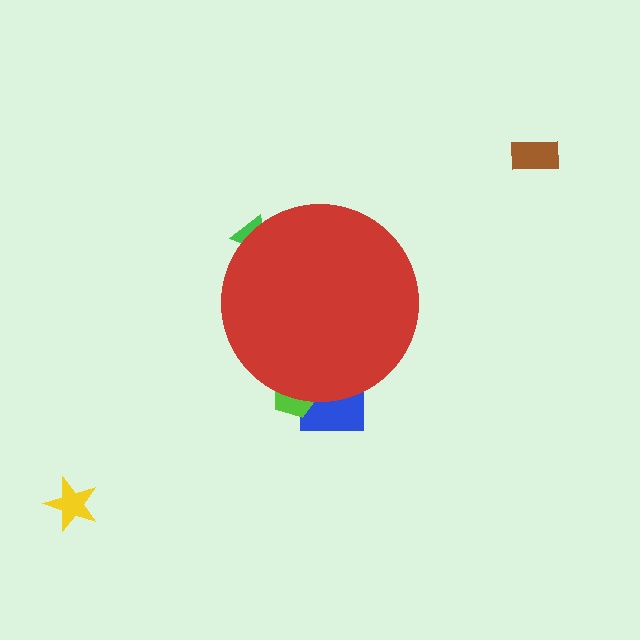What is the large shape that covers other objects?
A red circle.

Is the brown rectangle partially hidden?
No, the brown rectangle is fully visible.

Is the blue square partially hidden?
Yes, the blue square is partially hidden behind the red circle.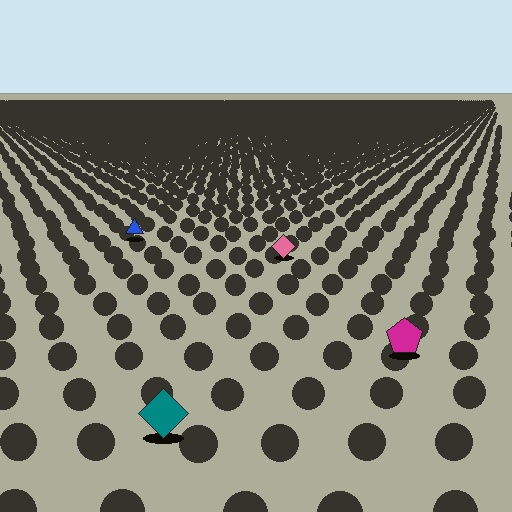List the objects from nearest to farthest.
From nearest to farthest: the teal diamond, the magenta pentagon, the pink diamond, the blue triangle.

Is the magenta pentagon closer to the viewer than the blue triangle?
Yes. The magenta pentagon is closer — you can tell from the texture gradient: the ground texture is coarser near it.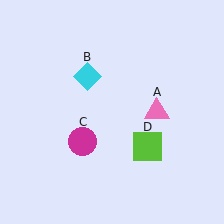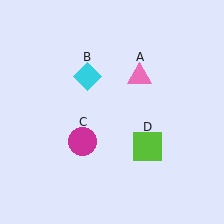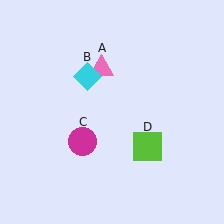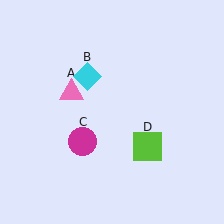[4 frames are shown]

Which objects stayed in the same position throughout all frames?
Cyan diamond (object B) and magenta circle (object C) and lime square (object D) remained stationary.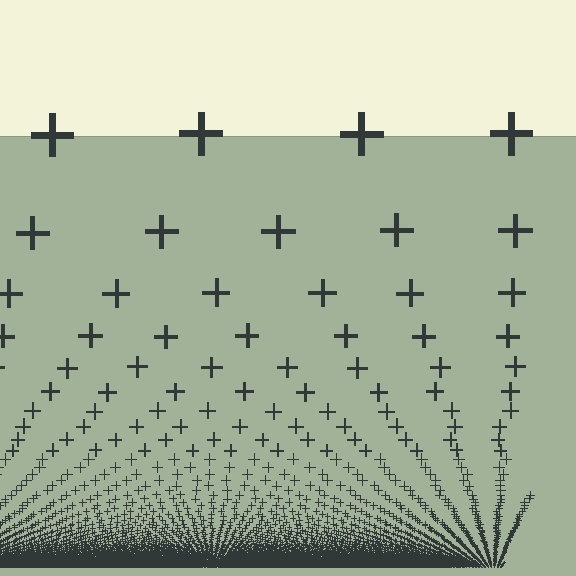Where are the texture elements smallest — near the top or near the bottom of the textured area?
Near the bottom.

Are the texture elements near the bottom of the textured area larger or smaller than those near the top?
Smaller. The gradient is inverted — elements near the bottom are smaller and denser.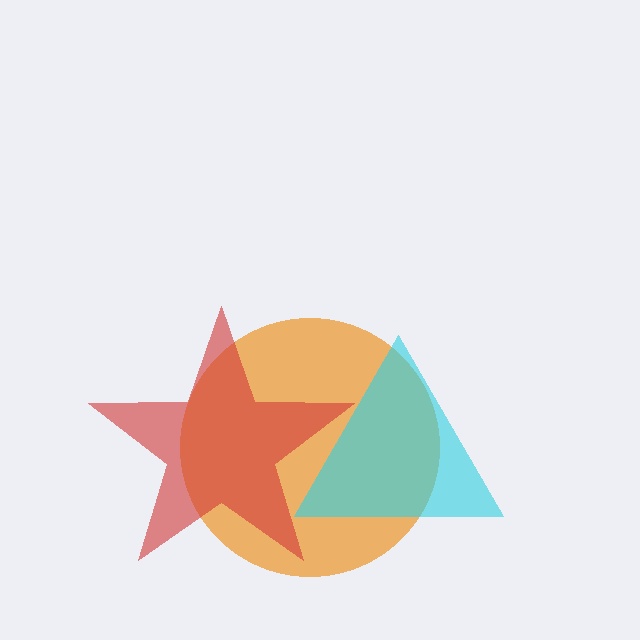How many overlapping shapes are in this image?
There are 3 overlapping shapes in the image.